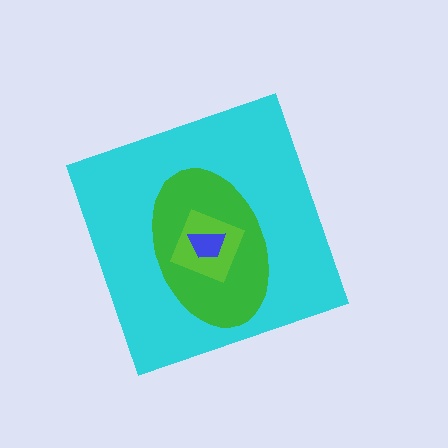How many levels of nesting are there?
4.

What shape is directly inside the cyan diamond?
The green ellipse.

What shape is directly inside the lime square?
The blue trapezoid.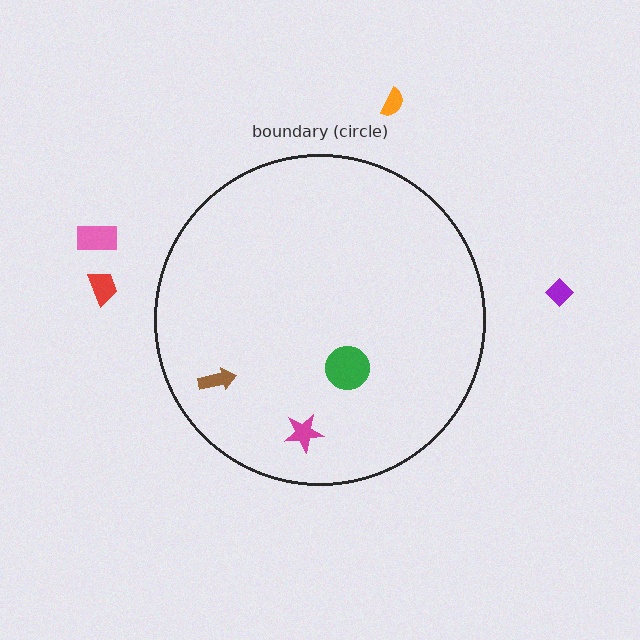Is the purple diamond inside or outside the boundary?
Outside.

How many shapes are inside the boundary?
3 inside, 4 outside.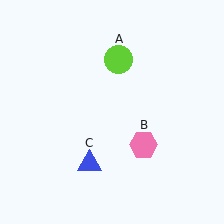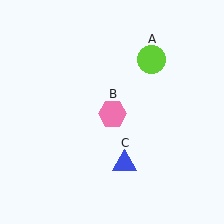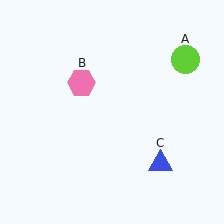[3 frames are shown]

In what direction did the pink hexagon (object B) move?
The pink hexagon (object B) moved up and to the left.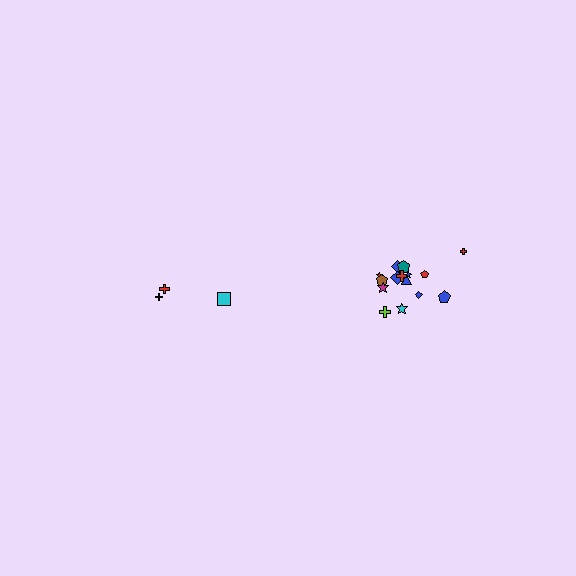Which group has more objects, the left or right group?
The right group.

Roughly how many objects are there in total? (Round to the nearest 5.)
Roughly 20 objects in total.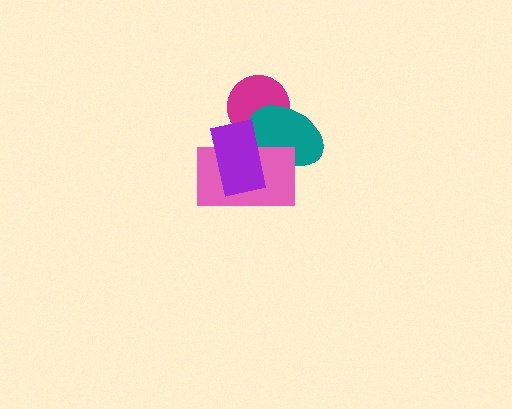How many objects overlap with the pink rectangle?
3 objects overlap with the pink rectangle.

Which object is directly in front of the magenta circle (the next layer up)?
The teal ellipse is directly in front of the magenta circle.